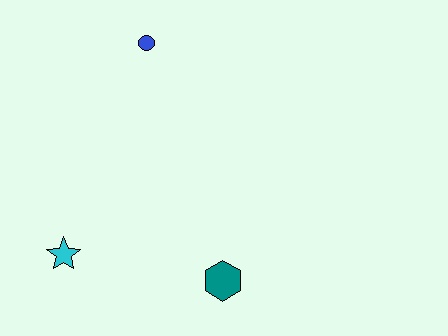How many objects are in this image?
There are 3 objects.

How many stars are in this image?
There is 1 star.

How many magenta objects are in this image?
There are no magenta objects.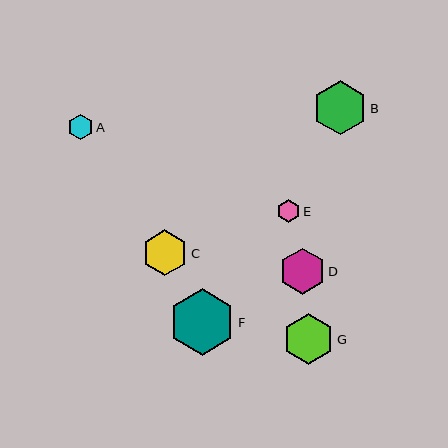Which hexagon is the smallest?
Hexagon E is the smallest with a size of approximately 23 pixels.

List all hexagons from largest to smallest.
From largest to smallest: F, B, G, D, C, A, E.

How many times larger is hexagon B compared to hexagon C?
Hexagon B is approximately 1.2 times the size of hexagon C.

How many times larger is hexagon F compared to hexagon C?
Hexagon F is approximately 1.5 times the size of hexagon C.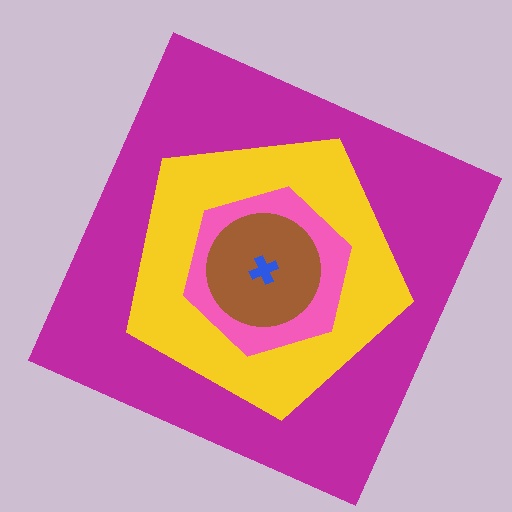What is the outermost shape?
The magenta square.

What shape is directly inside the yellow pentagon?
The pink hexagon.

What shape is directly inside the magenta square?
The yellow pentagon.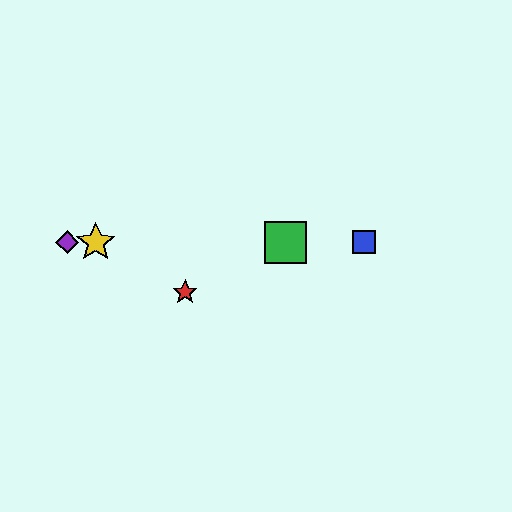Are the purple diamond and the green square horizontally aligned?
Yes, both are at y≈242.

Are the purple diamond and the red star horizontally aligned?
No, the purple diamond is at y≈242 and the red star is at y≈292.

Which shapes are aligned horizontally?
The blue square, the green square, the yellow star, the purple diamond are aligned horizontally.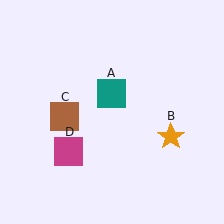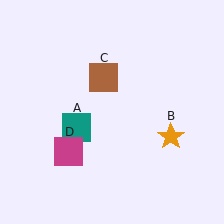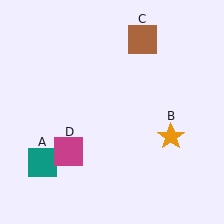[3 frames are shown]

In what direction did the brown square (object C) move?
The brown square (object C) moved up and to the right.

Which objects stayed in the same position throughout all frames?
Orange star (object B) and magenta square (object D) remained stationary.